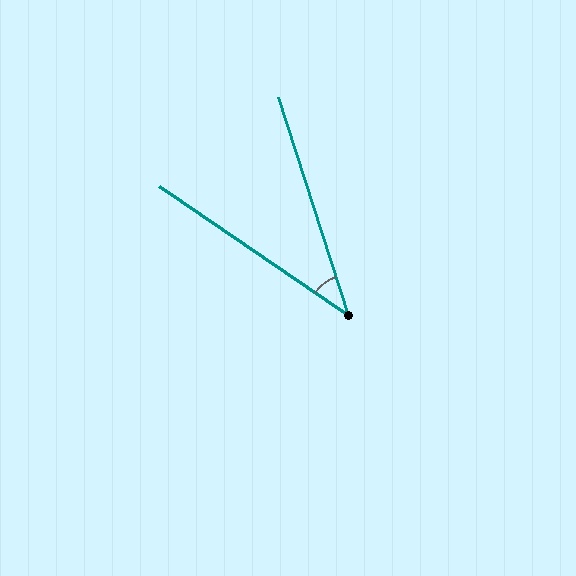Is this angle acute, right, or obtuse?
It is acute.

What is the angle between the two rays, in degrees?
Approximately 38 degrees.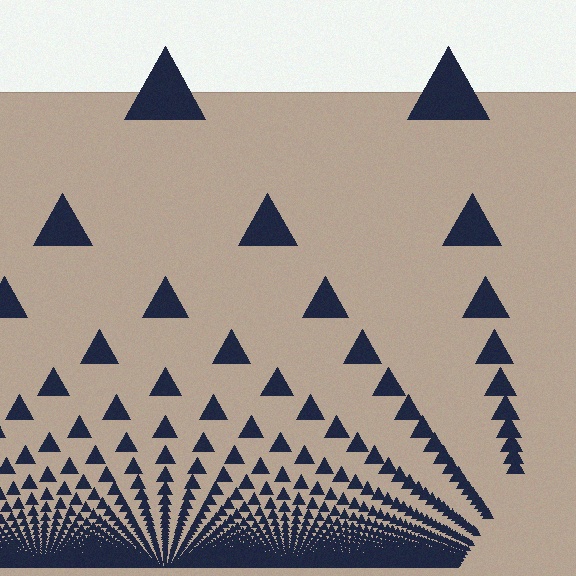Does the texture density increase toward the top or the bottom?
Density increases toward the bottom.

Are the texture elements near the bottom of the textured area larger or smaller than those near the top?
Smaller. The gradient is inverted — elements near the bottom are smaller and denser.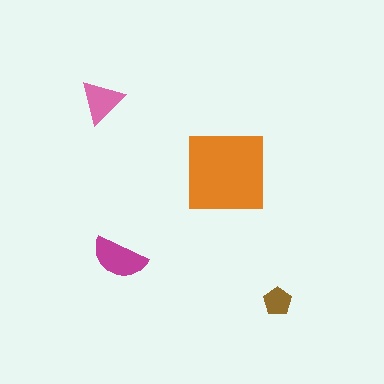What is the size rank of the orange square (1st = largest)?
1st.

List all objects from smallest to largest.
The brown pentagon, the pink triangle, the magenta semicircle, the orange square.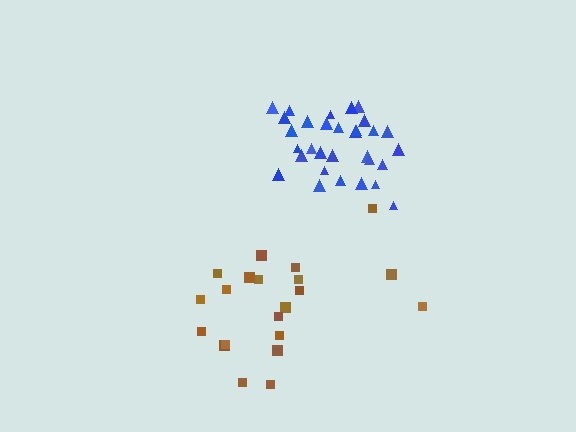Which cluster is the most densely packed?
Blue.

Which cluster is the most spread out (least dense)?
Brown.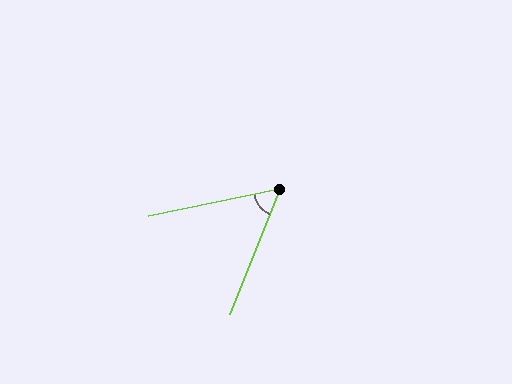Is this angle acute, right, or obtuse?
It is acute.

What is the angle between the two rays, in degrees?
Approximately 56 degrees.